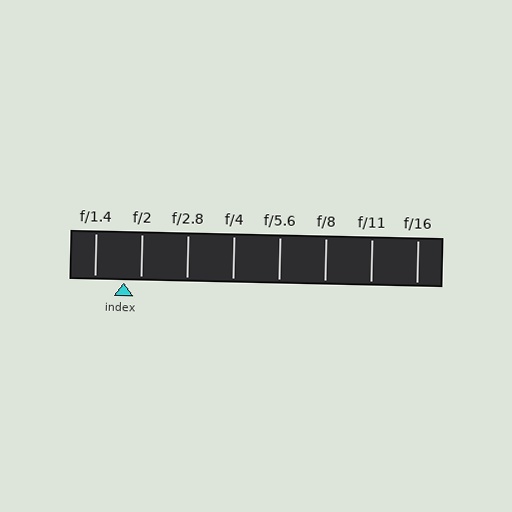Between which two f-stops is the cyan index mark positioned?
The index mark is between f/1.4 and f/2.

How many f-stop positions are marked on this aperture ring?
There are 8 f-stop positions marked.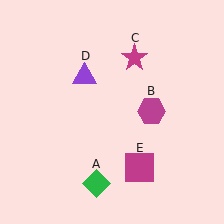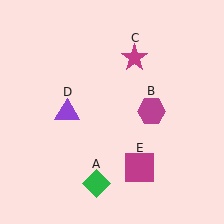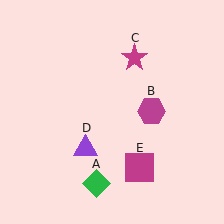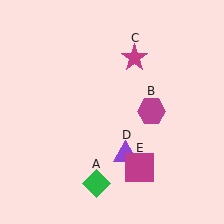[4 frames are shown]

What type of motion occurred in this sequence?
The purple triangle (object D) rotated counterclockwise around the center of the scene.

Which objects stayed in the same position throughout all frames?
Green diamond (object A) and magenta hexagon (object B) and magenta star (object C) and magenta square (object E) remained stationary.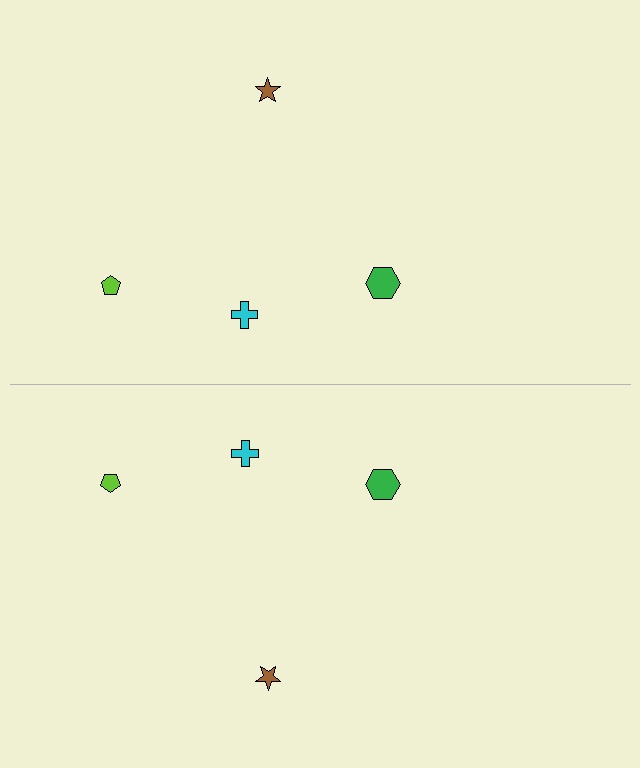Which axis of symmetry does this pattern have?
The pattern has a horizontal axis of symmetry running through the center of the image.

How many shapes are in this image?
There are 8 shapes in this image.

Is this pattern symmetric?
Yes, this pattern has bilateral (reflection) symmetry.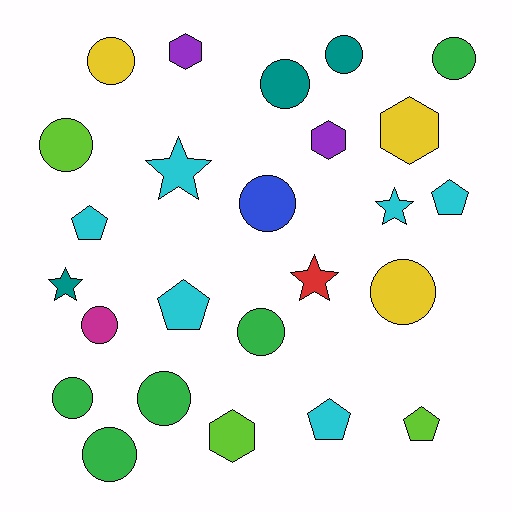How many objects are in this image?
There are 25 objects.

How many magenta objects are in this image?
There is 1 magenta object.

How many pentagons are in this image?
There are 5 pentagons.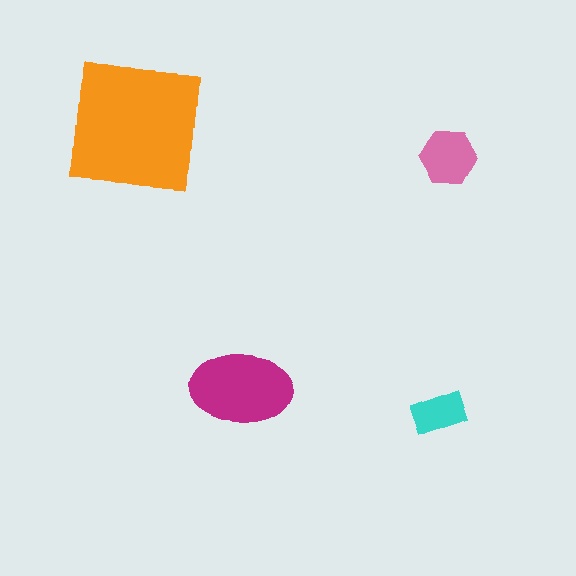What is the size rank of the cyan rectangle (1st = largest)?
4th.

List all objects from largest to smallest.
The orange square, the magenta ellipse, the pink hexagon, the cyan rectangle.